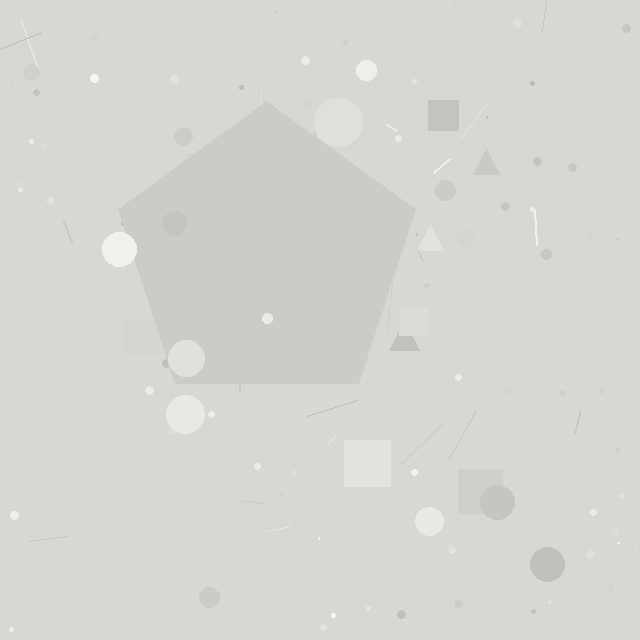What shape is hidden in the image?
A pentagon is hidden in the image.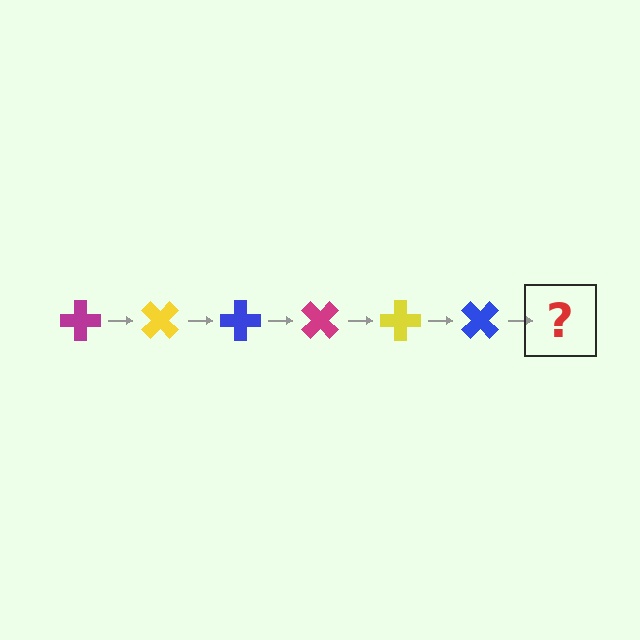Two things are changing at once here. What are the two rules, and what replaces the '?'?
The two rules are that it rotates 45 degrees each step and the color cycles through magenta, yellow, and blue. The '?' should be a magenta cross, rotated 270 degrees from the start.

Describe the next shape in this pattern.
It should be a magenta cross, rotated 270 degrees from the start.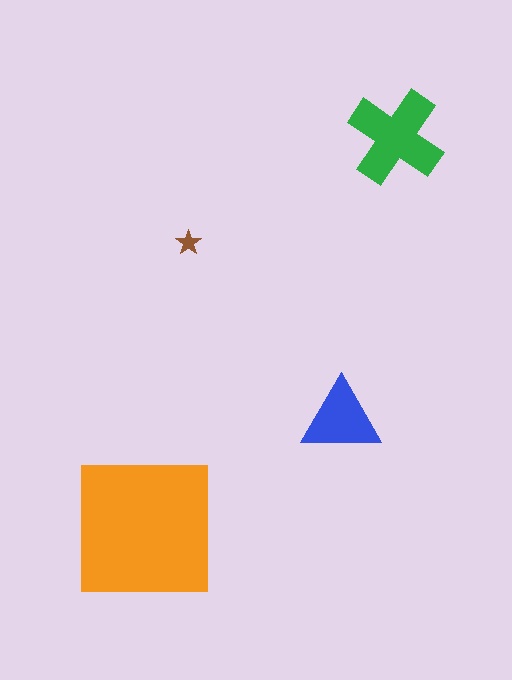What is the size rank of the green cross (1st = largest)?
2nd.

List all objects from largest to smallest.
The orange square, the green cross, the blue triangle, the brown star.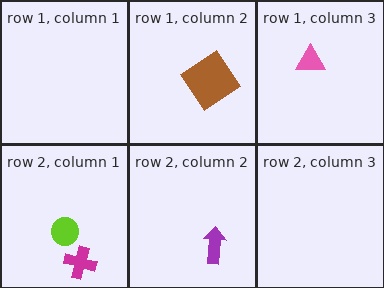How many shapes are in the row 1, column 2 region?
1.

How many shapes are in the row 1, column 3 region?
1.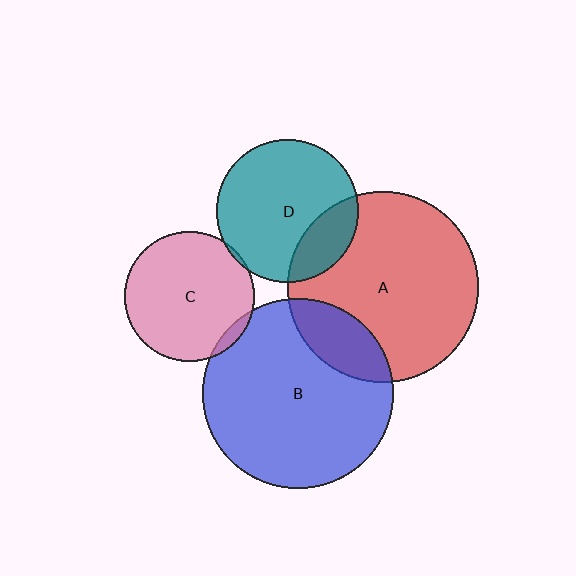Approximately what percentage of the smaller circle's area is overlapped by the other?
Approximately 15%.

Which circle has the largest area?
Circle A (red).